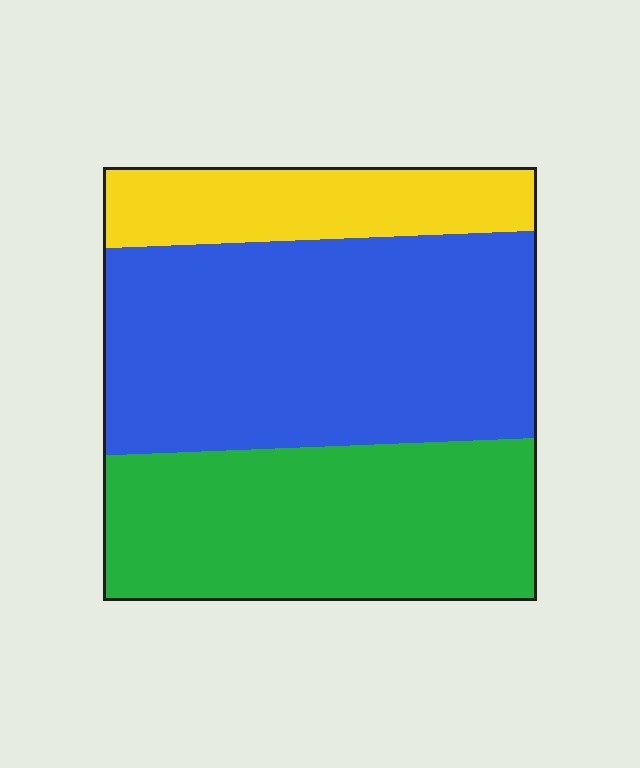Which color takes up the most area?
Blue, at roughly 50%.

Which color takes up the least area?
Yellow, at roughly 15%.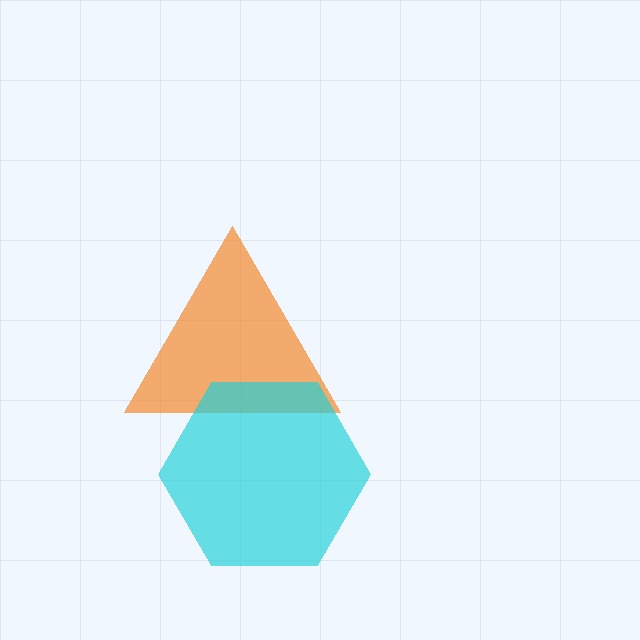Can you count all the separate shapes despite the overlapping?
Yes, there are 2 separate shapes.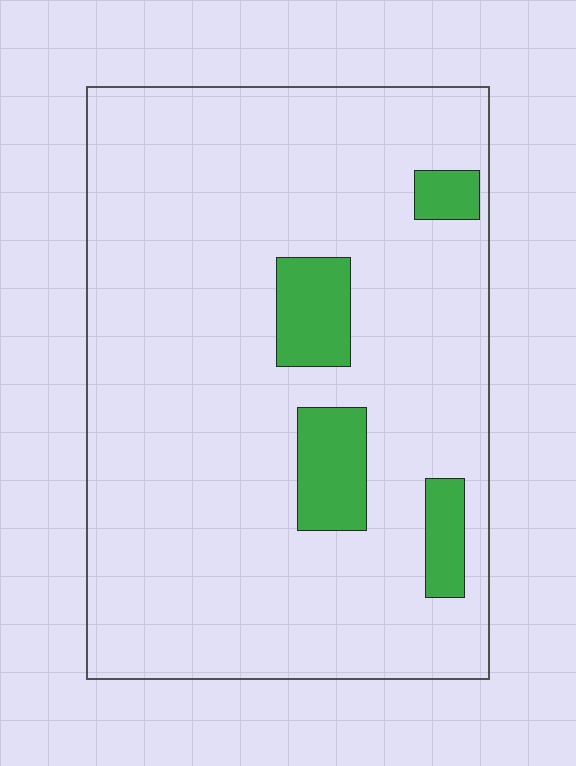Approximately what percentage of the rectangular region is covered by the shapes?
Approximately 10%.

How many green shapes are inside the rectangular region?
4.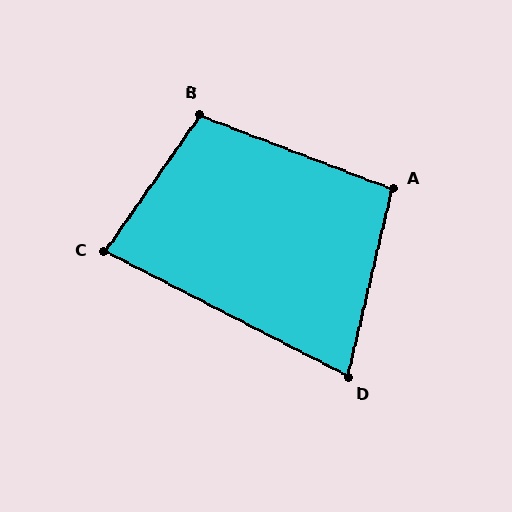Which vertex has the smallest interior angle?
D, at approximately 76 degrees.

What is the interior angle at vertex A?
Approximately 98 degrees (obtuse).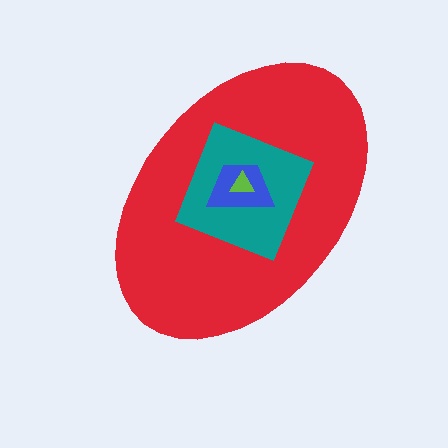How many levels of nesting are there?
4.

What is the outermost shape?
The red ellipse.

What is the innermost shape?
The lime triangle.